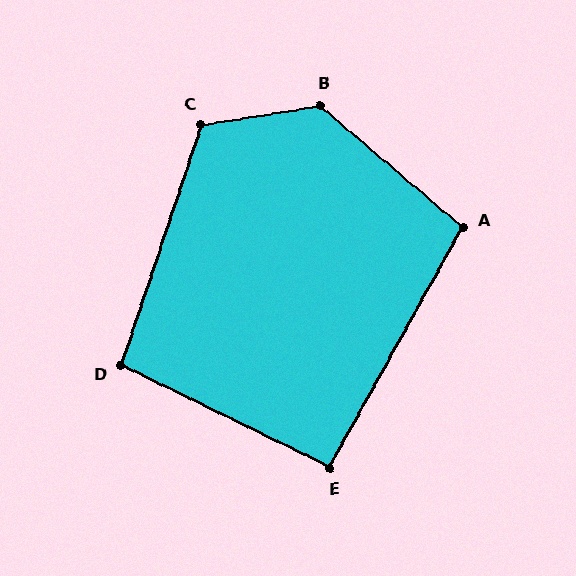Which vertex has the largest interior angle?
B, at approximately 130 degrees.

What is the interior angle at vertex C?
Approximately 118 degrees (obtuse).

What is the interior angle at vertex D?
Approximately 97 degrees (obtuse).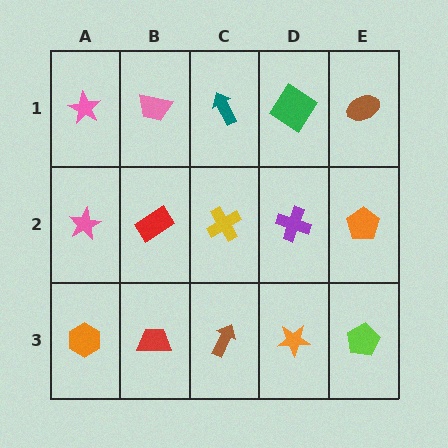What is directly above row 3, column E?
An orange pentagon.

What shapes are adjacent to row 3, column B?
A red rectangle (row 2, column B), an orange hexagon (row 3, column A), a brown arrow (row 3, column C).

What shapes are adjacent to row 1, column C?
A yellow cross (row 2, column C), a pink trapezoid (row 1, column B), a green diamond (row 1, column D).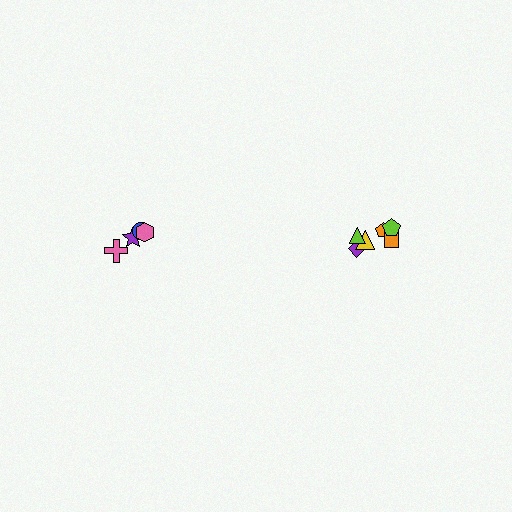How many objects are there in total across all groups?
There are 10 objects.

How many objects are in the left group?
There are 4 objects.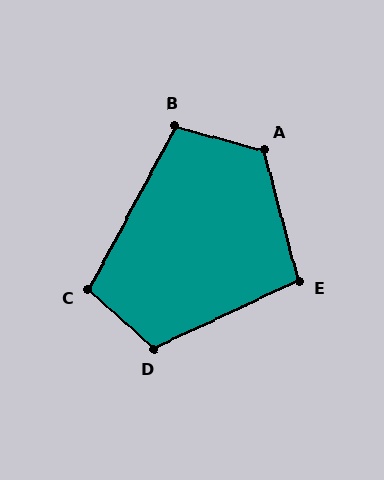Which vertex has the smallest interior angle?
E, at approximately 100 degrees.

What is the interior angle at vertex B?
Approximately 103 degrees (obtuse).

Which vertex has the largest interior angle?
A, at approximately 120 degrees.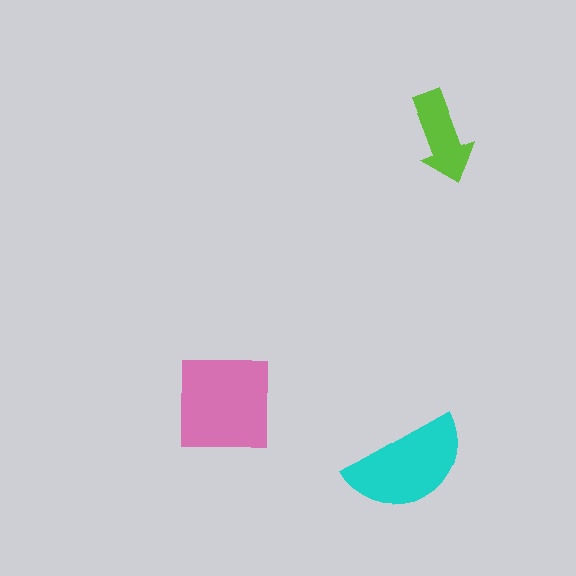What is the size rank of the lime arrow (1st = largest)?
3rd.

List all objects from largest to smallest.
The pink square, the cyan semicircle, the lime arrow.